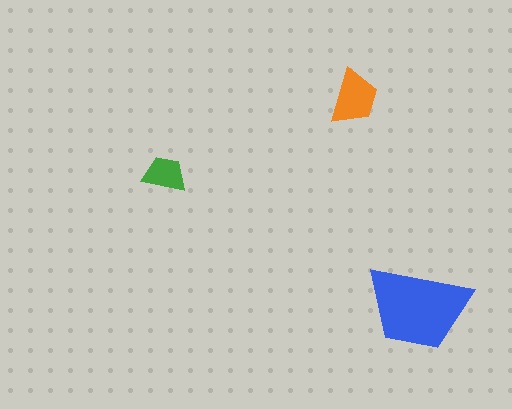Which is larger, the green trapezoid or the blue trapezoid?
The blue one.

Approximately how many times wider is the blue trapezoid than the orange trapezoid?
About 2 times wider.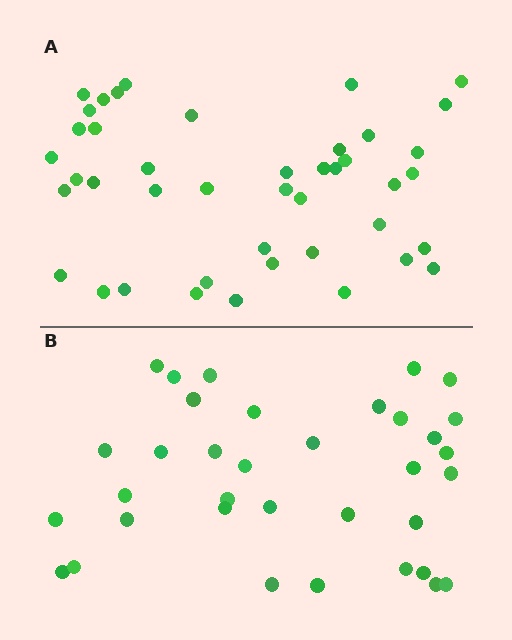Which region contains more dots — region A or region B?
Region A (the top region) has more dots.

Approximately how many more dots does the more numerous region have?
Region A has roughly 8 or so more dots than region B.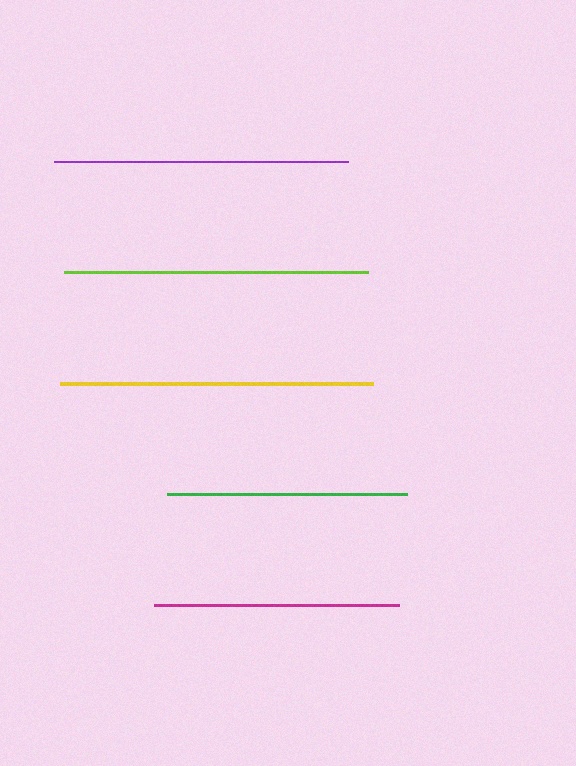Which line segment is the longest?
The yellow line is the longest at approximately 312 pixels.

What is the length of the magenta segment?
The magenta segment is approximately 245 pixels long.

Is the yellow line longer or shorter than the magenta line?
The yellow line is longer than the magenta line.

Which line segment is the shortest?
The green line is the shortest at approximately 240 pixels.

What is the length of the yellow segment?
The yellow segment is approximately 312 pixels long.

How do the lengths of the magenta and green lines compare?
The magenta and green lines are approximately the same length.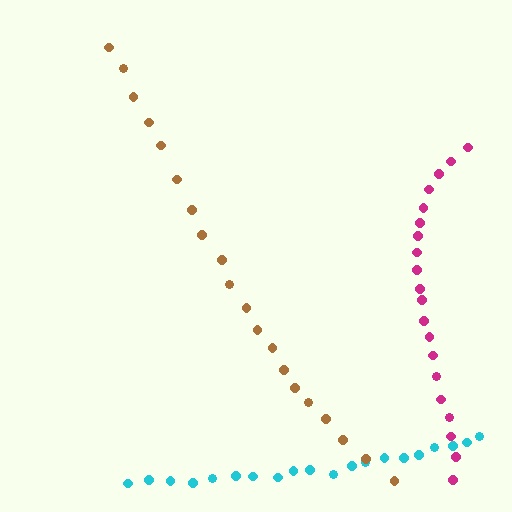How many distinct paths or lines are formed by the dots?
There are 3 distinct paths.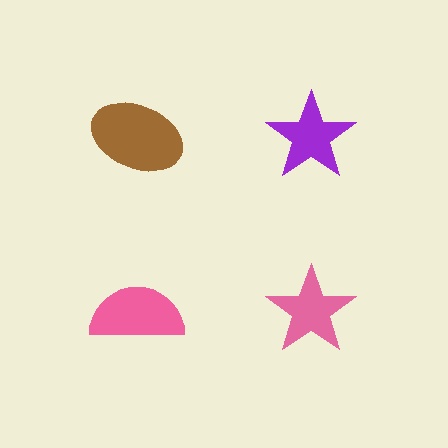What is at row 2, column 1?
A pink semicircle.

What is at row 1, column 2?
A purple star.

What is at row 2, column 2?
A pink star.